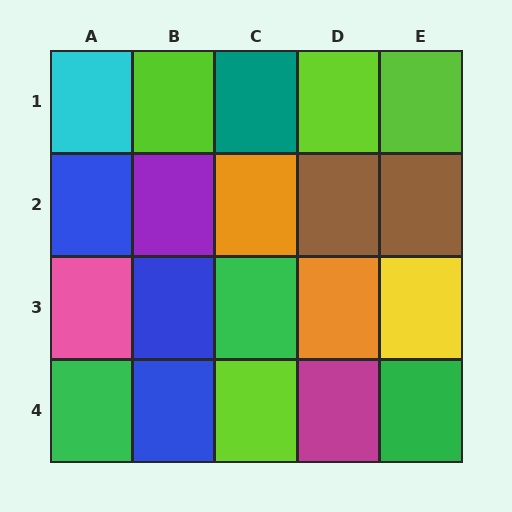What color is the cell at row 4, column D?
Magenta.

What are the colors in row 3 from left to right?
Pink, blue, green, orange, yellow.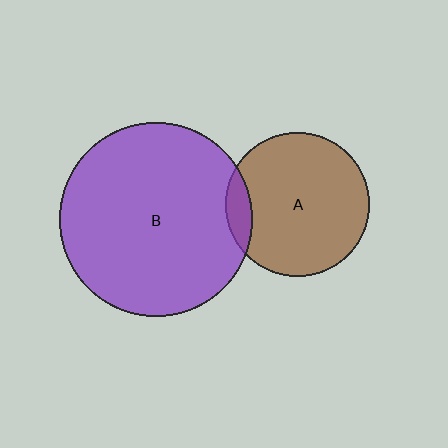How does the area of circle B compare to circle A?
Approximately 1.8 times.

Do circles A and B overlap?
Yes.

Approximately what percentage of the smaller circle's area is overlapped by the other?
Approximately 10%.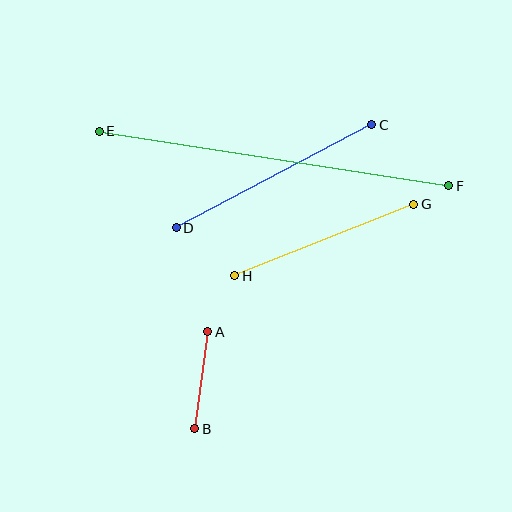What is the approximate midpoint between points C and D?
The midpoint is at approximately (274, 176) pixels.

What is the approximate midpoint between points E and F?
The midpoint is at approximately (274, 158) pixels.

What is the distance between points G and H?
The distance is approximately 193 pixels.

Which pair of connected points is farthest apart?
Points E and F are farthest apart.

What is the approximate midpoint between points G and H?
The midpoint is at approximately (324, 240) pixels.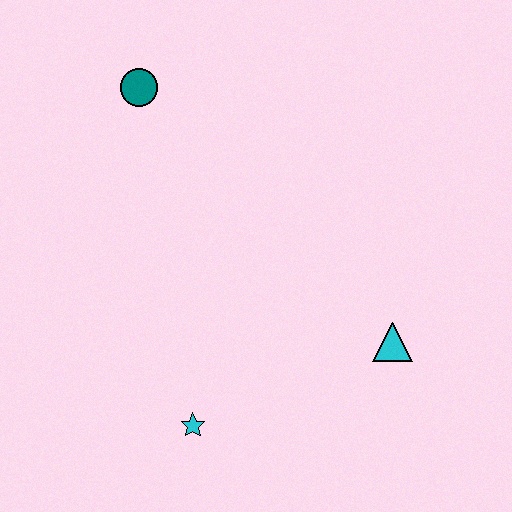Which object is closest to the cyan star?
The cyan triangle is closest to the cyan star.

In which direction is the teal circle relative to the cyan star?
The teal circle is above the cyan star.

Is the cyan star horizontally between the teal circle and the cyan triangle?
Yes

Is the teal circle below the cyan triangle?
No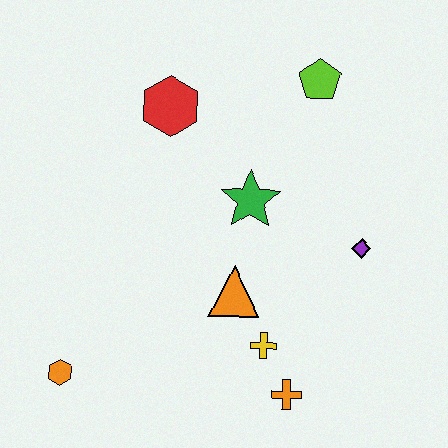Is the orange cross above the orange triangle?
No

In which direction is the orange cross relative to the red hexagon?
The orange cross is below the red hexagon.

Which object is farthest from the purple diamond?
The orange hexagon is farthest from the purple diamond.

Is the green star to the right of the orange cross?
No